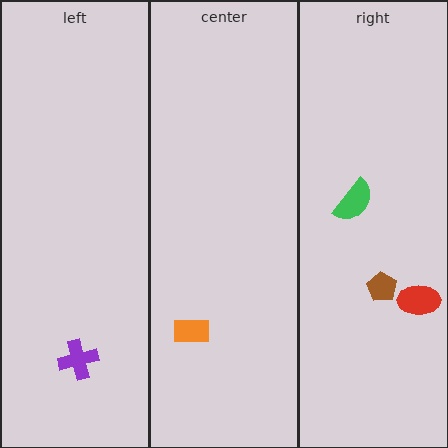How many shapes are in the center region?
1.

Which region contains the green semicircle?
The right region.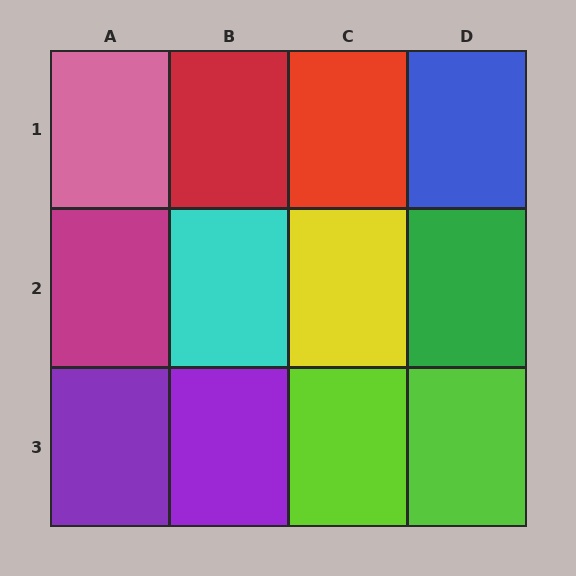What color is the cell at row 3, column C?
Lime.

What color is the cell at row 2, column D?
Green.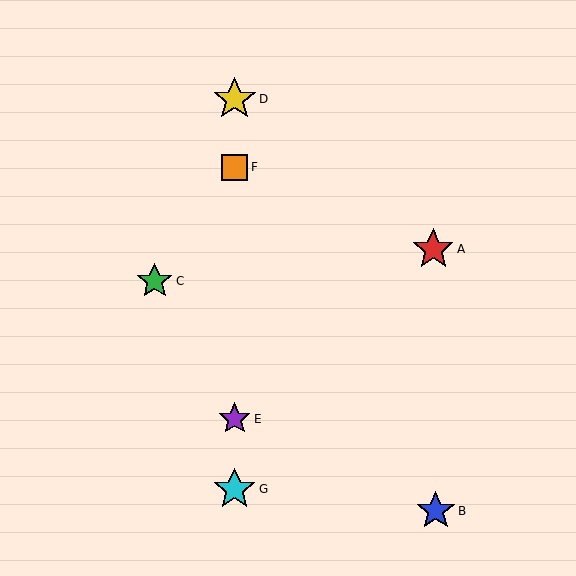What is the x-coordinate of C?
Object C is at x≈155.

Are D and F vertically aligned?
Yes, both are at x≈235.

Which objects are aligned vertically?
Objects D, E, F, G are aligned vertically.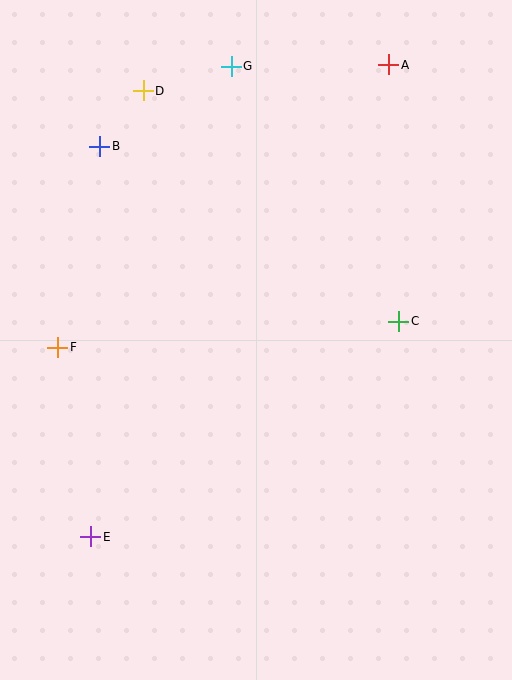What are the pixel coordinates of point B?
Point B is at (100, 146).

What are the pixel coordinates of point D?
Point D is at (143, 91).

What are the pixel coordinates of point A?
Point A is at (389, 65).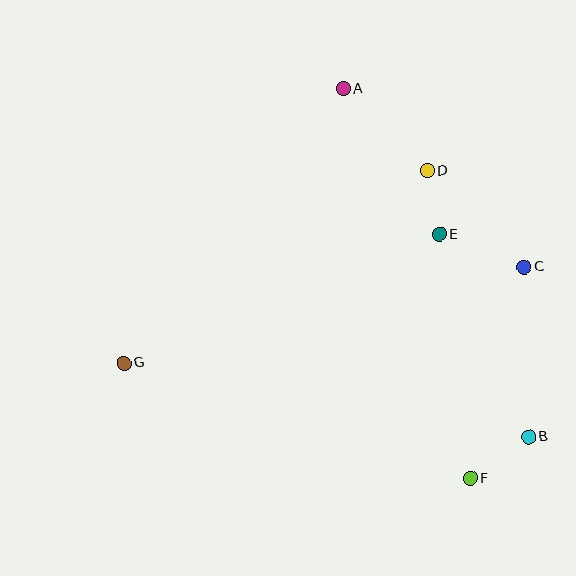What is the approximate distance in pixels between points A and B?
The distance between A and B is approximately 394 pixels.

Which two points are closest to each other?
Points D and E are closest to each other.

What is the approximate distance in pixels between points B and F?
The distance between B and F is approximately 72 pixels.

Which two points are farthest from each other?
Points C and G are farthest from each other.